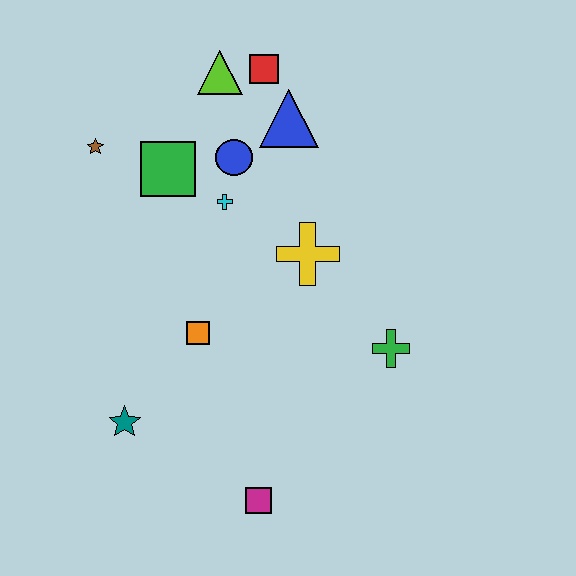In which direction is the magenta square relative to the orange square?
The magenta square is below the orange square.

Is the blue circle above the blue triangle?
No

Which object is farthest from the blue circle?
The magenta square is farthest from the blue circle.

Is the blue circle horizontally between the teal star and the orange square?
No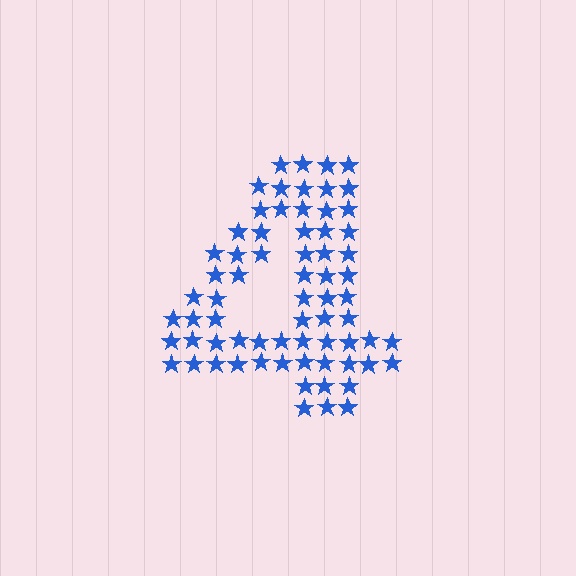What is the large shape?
The large shape is the digit 4.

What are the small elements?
The small elements are stars.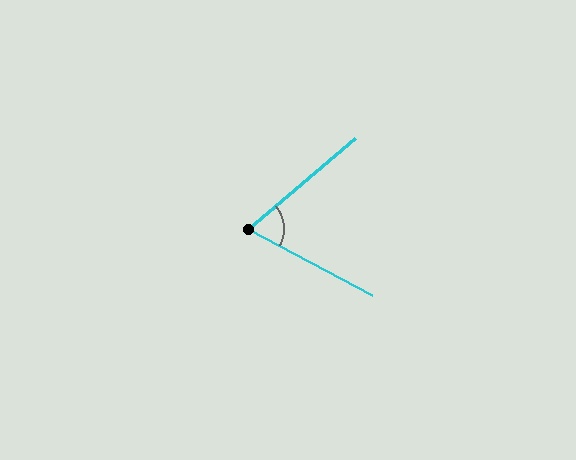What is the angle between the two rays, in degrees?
Approximately 68 degrees.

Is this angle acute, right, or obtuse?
It is acute.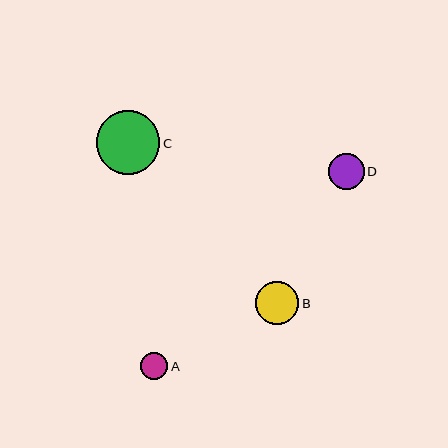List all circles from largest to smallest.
From largest to smallest: C, B, D, A.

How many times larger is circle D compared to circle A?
Circle D is approximately 1.3 times the size of circle A.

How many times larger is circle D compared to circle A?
Circle D is approximately 1.3 times the size of circle A.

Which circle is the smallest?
Circle A is the smallest with a size of approximately 27 pixels.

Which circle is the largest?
Circle C is the largest with a size of approximately 64 pixels.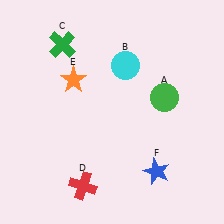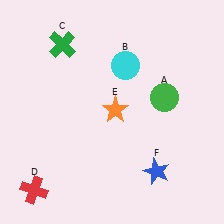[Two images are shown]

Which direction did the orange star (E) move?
The orange star (E) moved right.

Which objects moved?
The objects that moved are: the red cross (D), the orange star (E).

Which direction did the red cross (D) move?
The red cross (D) moved left.